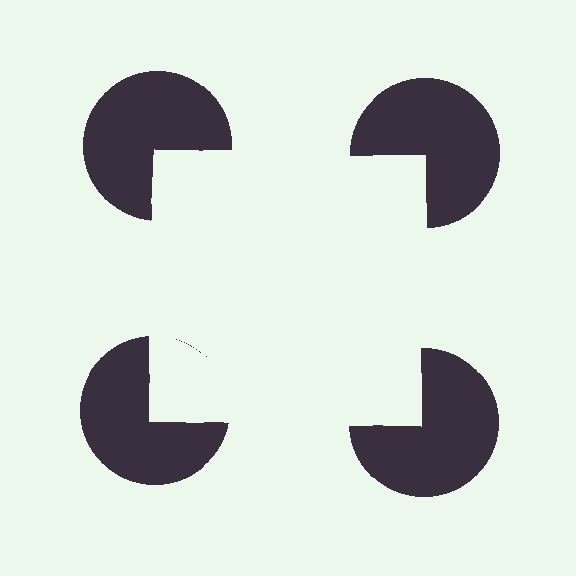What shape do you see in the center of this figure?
An illusory square — its edges are inferred from the aligned wedge cuts in the pac-man discs, not physically drawn.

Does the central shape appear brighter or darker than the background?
It typically appears slightly brighter than the background, even though no actual brightness change is drawn.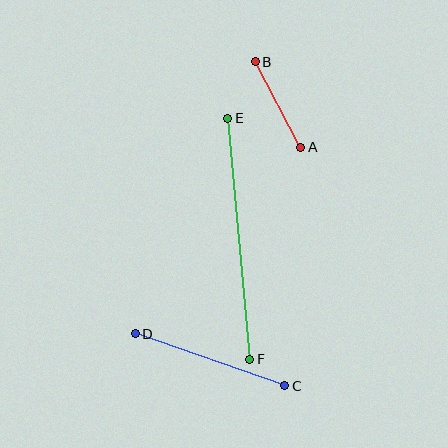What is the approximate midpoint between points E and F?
The midpoint is at approximately (239, 239) pixels.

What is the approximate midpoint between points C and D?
The midpoint is at approximately (210, 360) pixels.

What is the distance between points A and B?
The distance is approximately 97 pixels.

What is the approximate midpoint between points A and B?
The midpoint is at approximately (278, 104) pixels.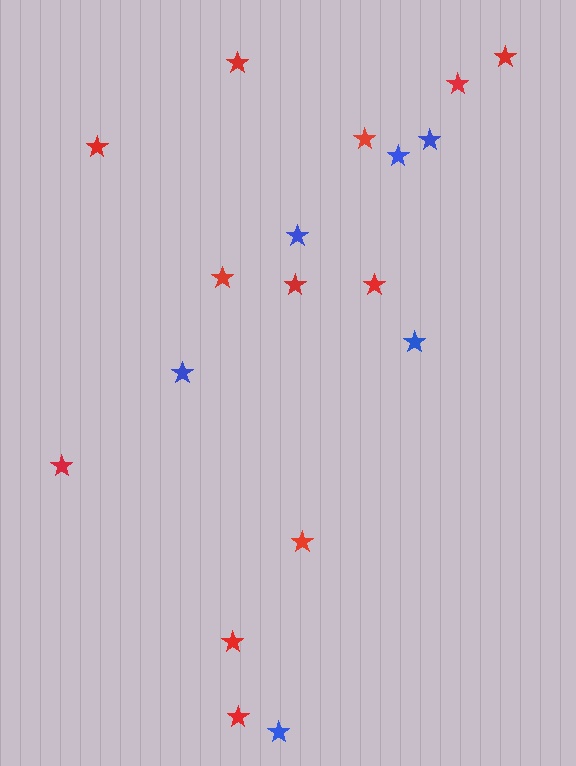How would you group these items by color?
There are 2 groups: one group of blue stars (6) and one group of red stars (12).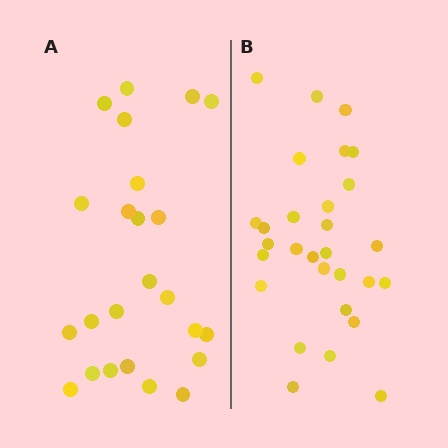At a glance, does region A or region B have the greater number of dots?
Region B (the right region) has more dots.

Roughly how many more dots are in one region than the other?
Region B has about 5 more dots than region A.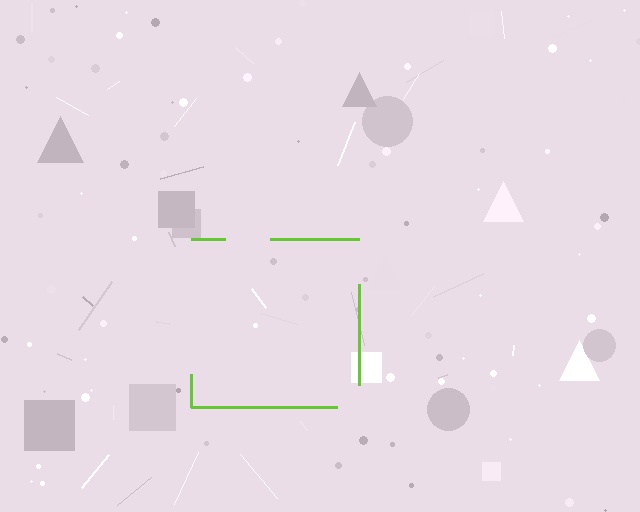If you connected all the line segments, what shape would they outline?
They would outline a square.